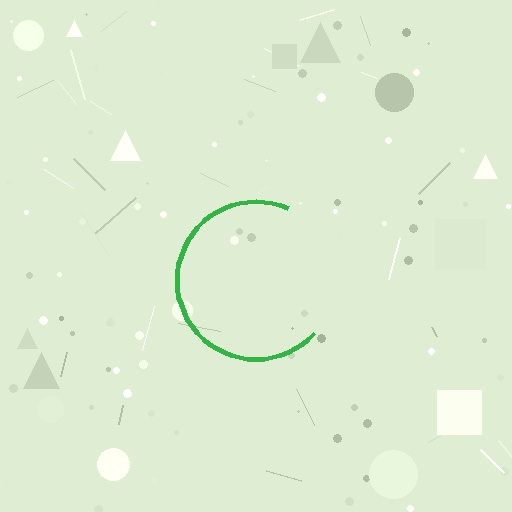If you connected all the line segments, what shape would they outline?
They would outline a circle.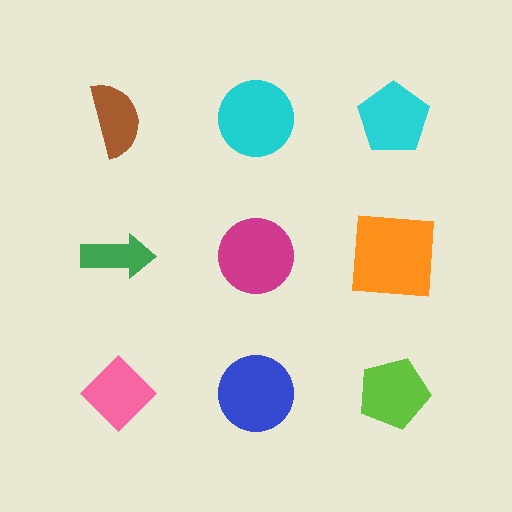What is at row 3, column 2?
A blue circle.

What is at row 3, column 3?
A lime pentagon.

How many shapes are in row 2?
3 shapes.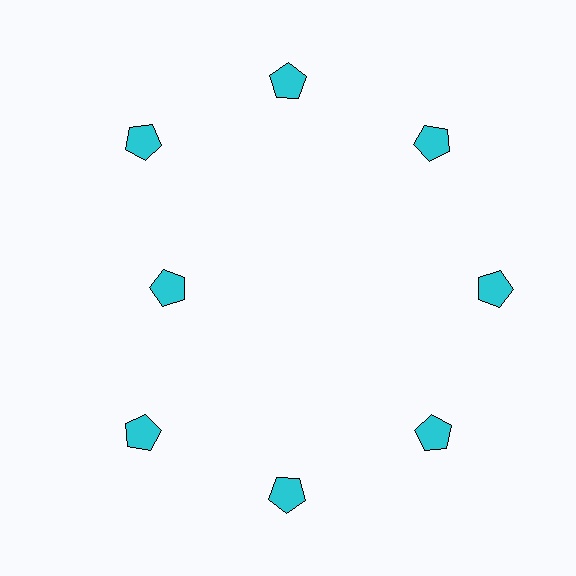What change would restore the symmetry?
The symmetry would be restored by moving it outward, back onto the ring so that all 8 pentagons sit at equal angles and equal distance from the center.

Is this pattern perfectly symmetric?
No. The 8 cyan pentagons are arranged in a ring, but one element near the 9 o'clock position is pulled inward toward the center, breaking the 8-fold rotational symmetry.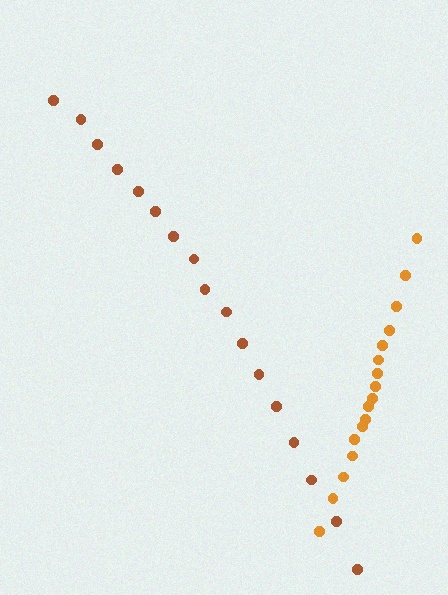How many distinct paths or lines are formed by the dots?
There are 2 distinct paths.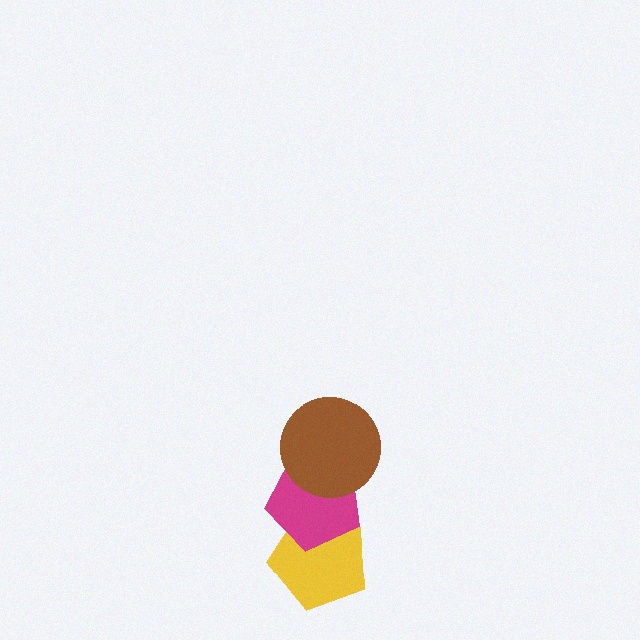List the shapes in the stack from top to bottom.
From top to bottom: the brown circle, the magenta pentagon, the yellow pentagon.